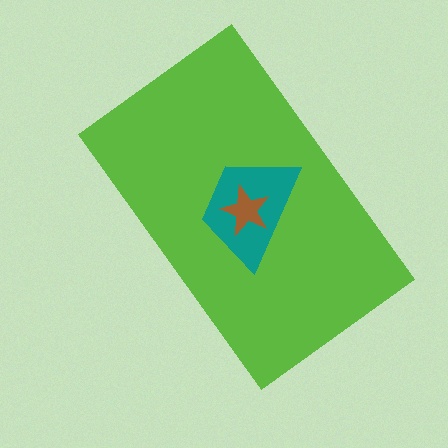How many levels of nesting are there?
3.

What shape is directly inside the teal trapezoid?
The brown star.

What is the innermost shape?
The brown star.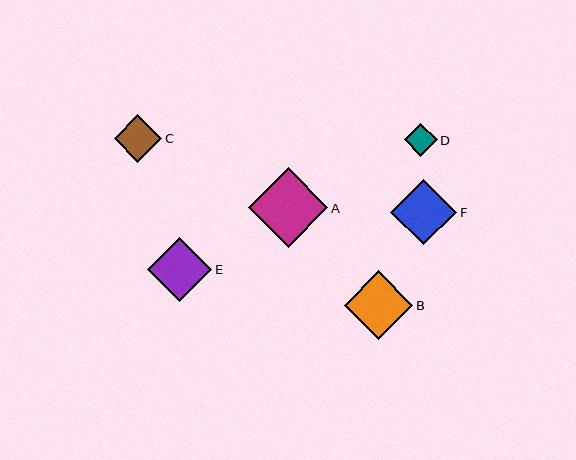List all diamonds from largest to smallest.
From largest to smallest: A, B, F, E, C, D.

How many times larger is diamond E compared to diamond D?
Diamond E is approximately 1.9 times the size of diamond D.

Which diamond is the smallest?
Diamond D is the smallest with a size of approximately 33 pixels.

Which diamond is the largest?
Diamond A is the largest with a size of approximately 79 pixels.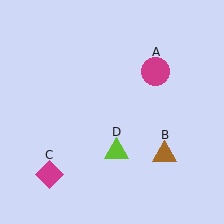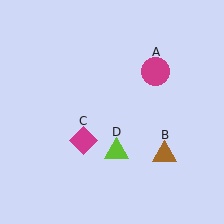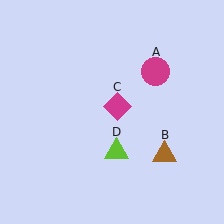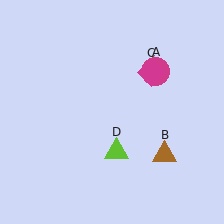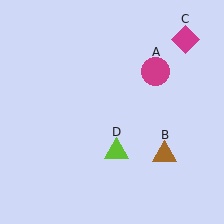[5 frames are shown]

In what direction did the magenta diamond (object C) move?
The magenta diamond (object C) moved up and to the right.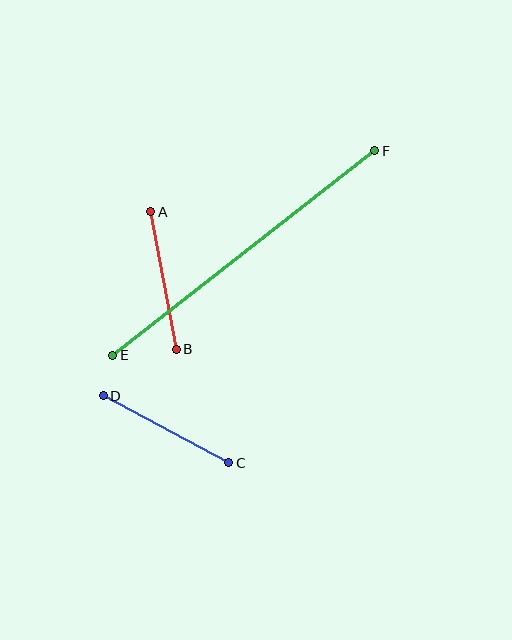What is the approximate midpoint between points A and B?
The midpoint is at approximately (164, 281) pixels.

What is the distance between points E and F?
The distance is approximately 332 pixels.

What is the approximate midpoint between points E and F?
The midpoint is at approximately (244, 253) pixels.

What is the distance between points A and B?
The distance is approximately 140 pixels.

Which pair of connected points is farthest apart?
Points E and F are farthest apart.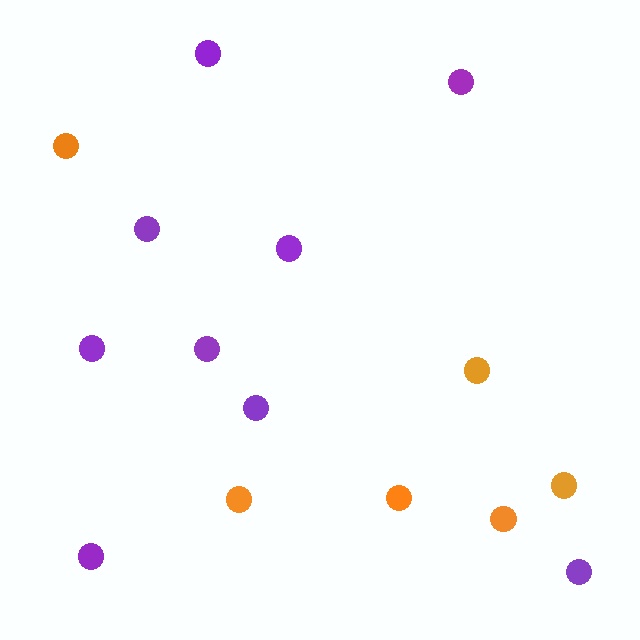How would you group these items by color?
There are 2 groups: one group of orange circles (6) and one group of purple circles (9).